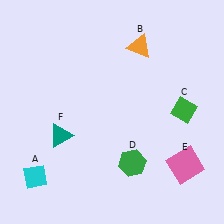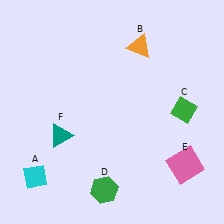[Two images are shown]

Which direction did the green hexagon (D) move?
The green hexagon (D) moved left.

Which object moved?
The green hexagon (D) moved left.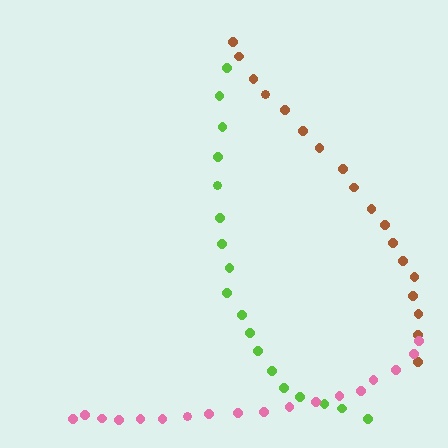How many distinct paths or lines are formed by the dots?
There are 3 distinct paths.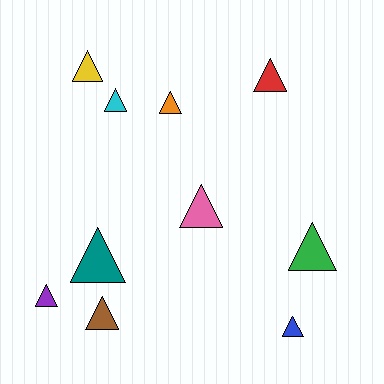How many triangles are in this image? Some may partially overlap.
There are 10 triangles.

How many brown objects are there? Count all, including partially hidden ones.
There is 1 brown object.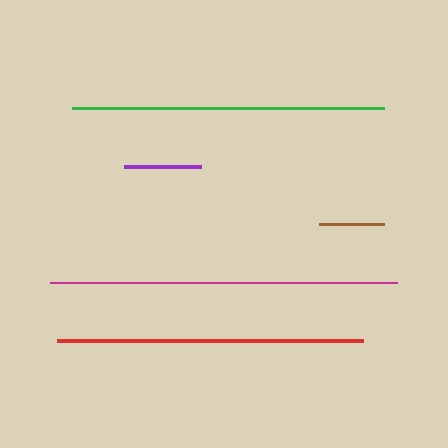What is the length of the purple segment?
The purple segment is approximately 77 pixels long.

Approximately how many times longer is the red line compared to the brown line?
The red line is approximately 4.7 times the length of the brown line.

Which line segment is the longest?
The magenta line is the longest at approximately 348 pixels.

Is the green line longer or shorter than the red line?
The green line is longer than the red line.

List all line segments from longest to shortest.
From longest to shortest: magenta, green, red, purple, brown.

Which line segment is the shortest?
The brown line is the shortest at approximately 66 pixels.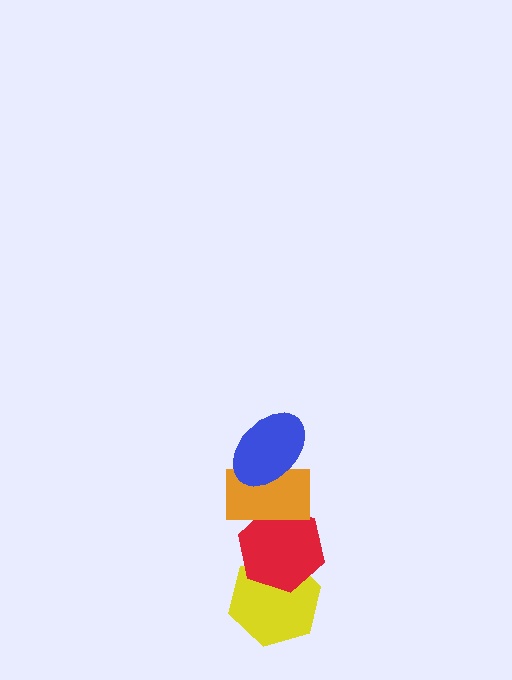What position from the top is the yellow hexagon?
The yellow hexagon is 4th from the top.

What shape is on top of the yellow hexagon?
The red hexagon is on top of the yellow hexagon.